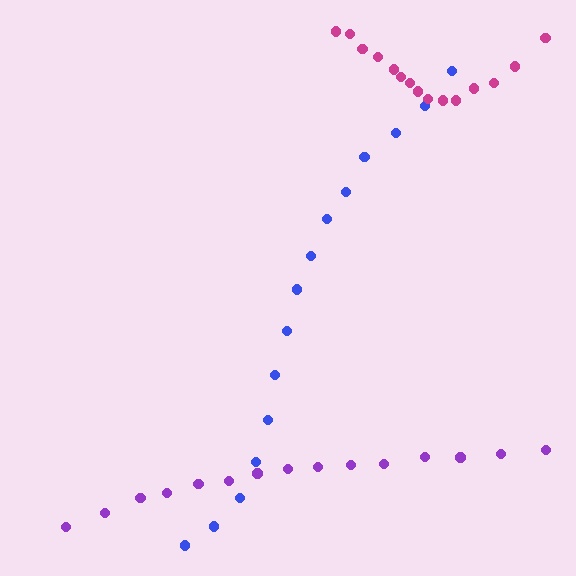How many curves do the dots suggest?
There are 3 distinct paths.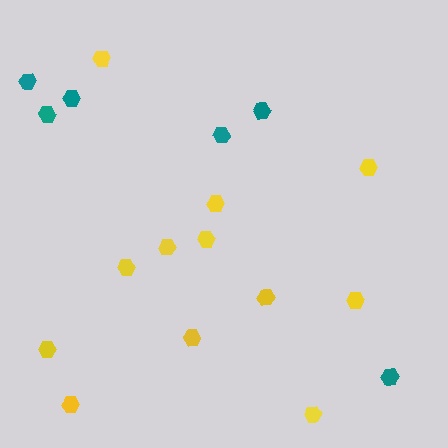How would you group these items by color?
There are 2 groups: one group of yellow hexagons (12) and one group of teal hexagons (6).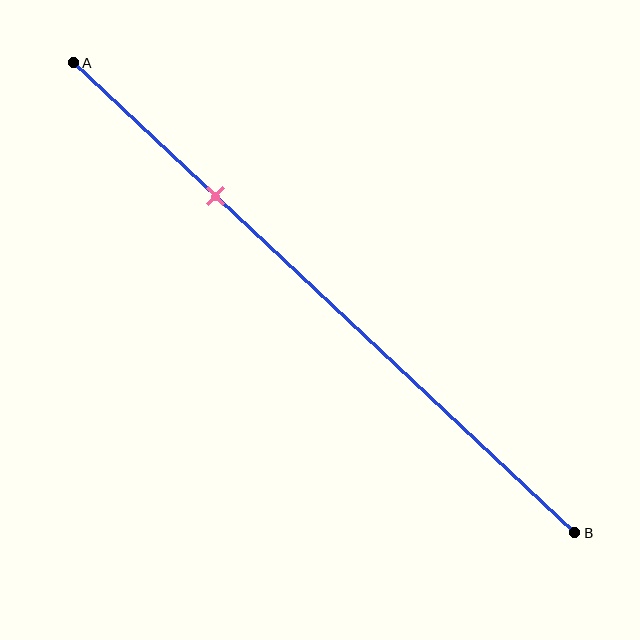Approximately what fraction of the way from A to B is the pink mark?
The pink mark is approximately 30% of the way from A to B.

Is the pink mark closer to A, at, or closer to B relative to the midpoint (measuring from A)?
The pink mark is closer to point A than the midpoint of segment AB.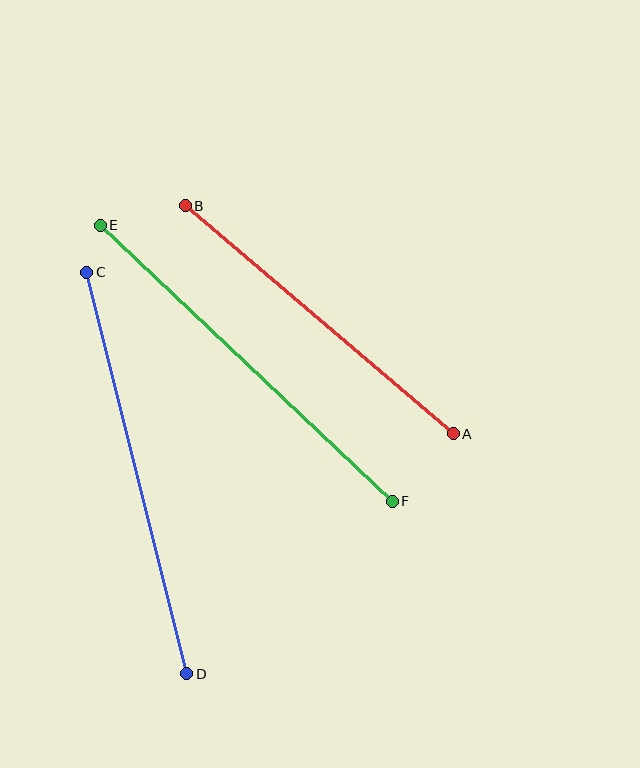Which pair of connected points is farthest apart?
Points C and D are farthest apart.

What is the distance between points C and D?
The distance is approximately 414 pixels.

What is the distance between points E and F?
The distance is approximately 402 pixels.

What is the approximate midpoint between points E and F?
The midpoint is at approximately (246, 363) pixels.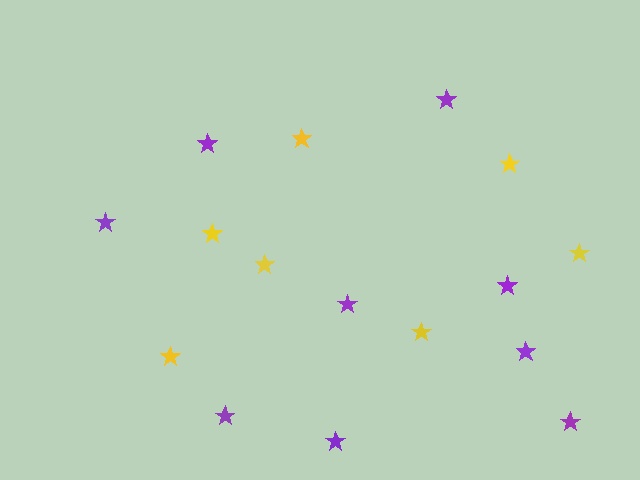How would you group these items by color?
There are 2 groups: one group of purple stars (9) and one group of yellow stars (7).